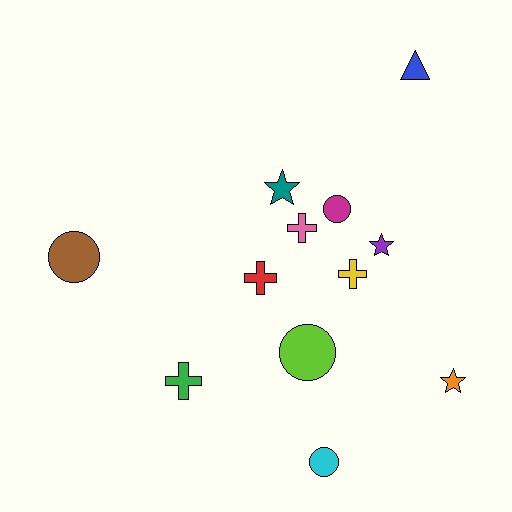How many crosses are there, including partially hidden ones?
There are 4 crosses.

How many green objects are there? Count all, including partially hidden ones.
There is 1 green object.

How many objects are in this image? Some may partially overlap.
There are 12 objects.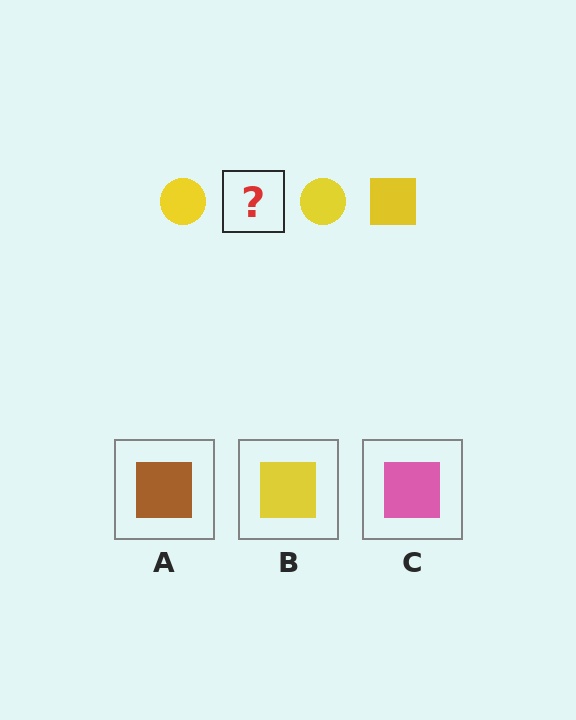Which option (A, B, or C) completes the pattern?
B.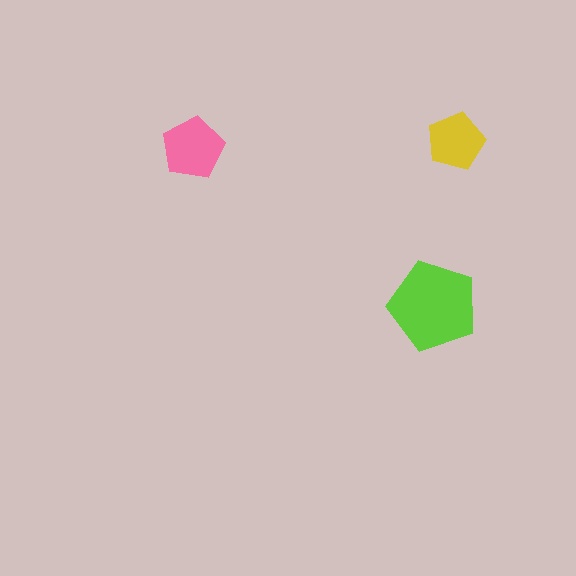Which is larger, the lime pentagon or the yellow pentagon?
The lime one.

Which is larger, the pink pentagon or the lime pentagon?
The lime one.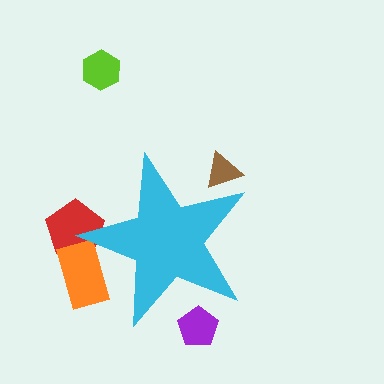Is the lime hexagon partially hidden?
No, the lime hexagon is fully visible.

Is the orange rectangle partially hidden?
Yes, the orange rectangle is partially hidden behind the cyan star.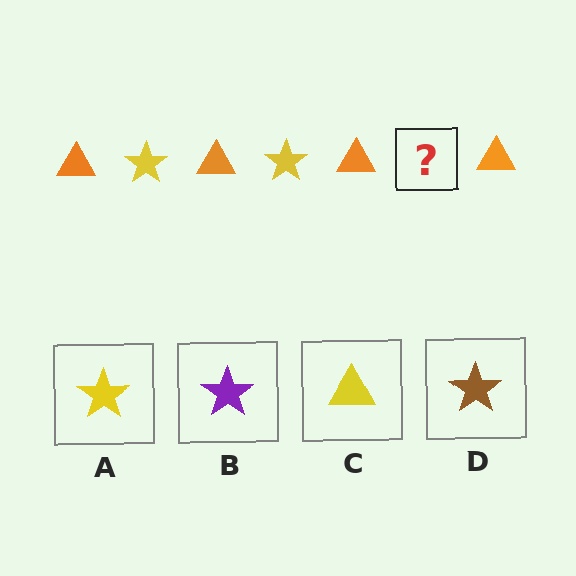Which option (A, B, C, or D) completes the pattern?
A.